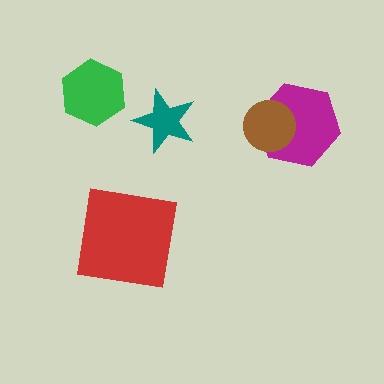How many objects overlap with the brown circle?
1 object overlaps with the brown circle.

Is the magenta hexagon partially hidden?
Yes, it is partially covered by another shape.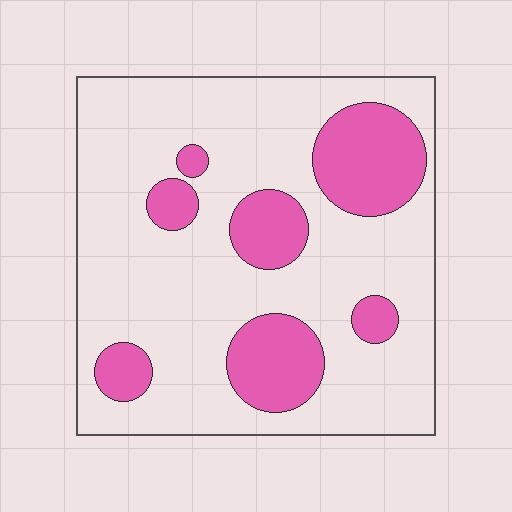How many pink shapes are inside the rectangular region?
7.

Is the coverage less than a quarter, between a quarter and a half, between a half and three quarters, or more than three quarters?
Less than a quarter.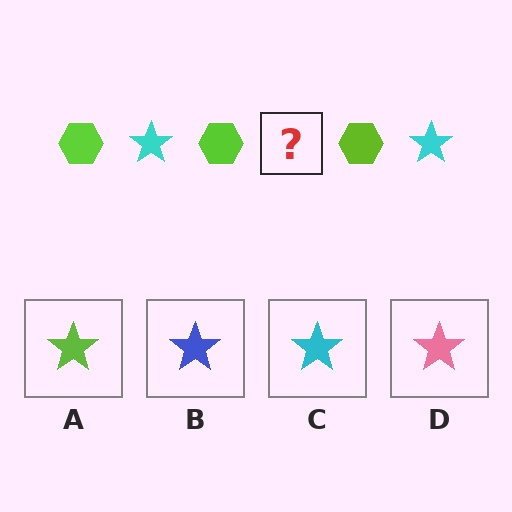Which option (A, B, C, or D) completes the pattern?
C.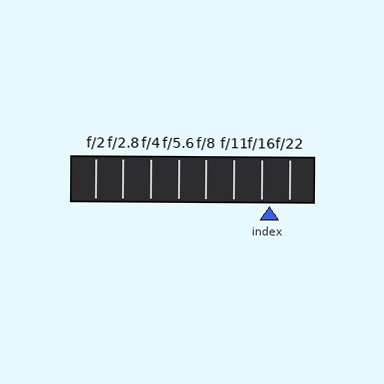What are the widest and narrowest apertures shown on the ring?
The widest aperture shown is f/2 and the narrowest is f/22.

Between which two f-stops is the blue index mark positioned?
The index mark is between f/16 and f/22.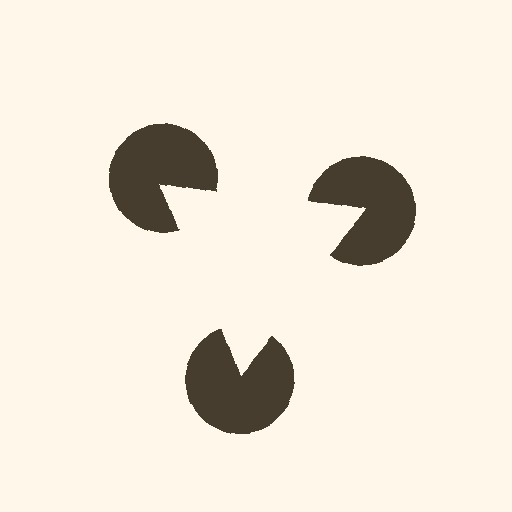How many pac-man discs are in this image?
There are 3 — one at each vertex of the illusory triangle.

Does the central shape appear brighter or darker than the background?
It typically appears slightly brighter than the background, even though no actual brightness change is drawn.